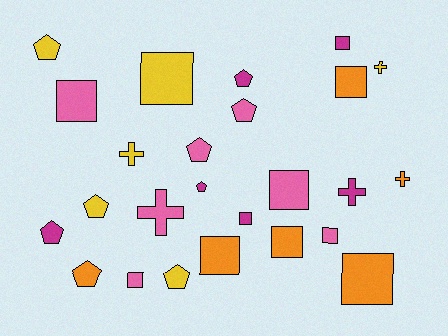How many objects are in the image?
There are 25 objects.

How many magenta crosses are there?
There is 1 magenta cross.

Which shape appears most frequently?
Square, with 11 objects.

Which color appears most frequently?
Pink, with 7 objects.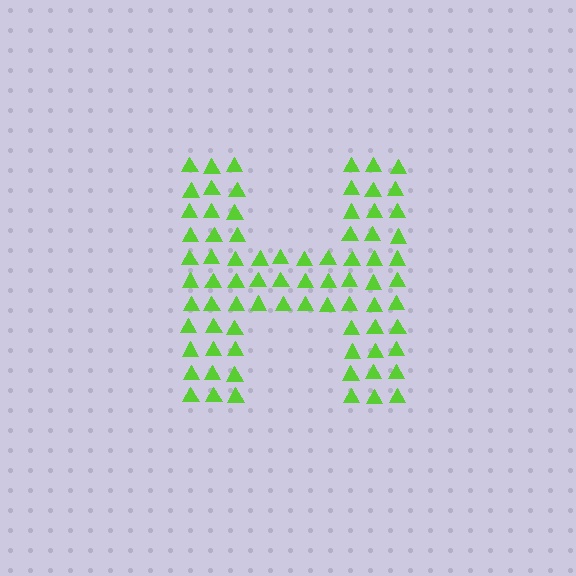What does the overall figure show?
The overall figure shows the letter H.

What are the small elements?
The small elements are triangles.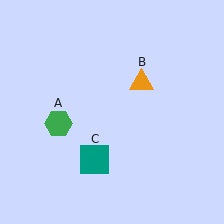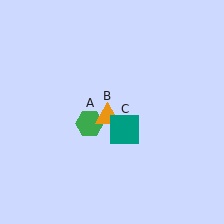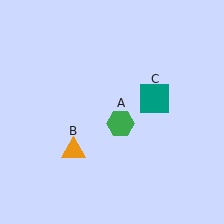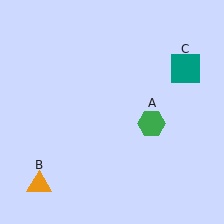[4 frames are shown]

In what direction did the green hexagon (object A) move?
The green hexagon (object A) moved right.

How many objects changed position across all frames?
3 objects changed position: green hexagon (object A), orange triangle (object B), teal square (object C).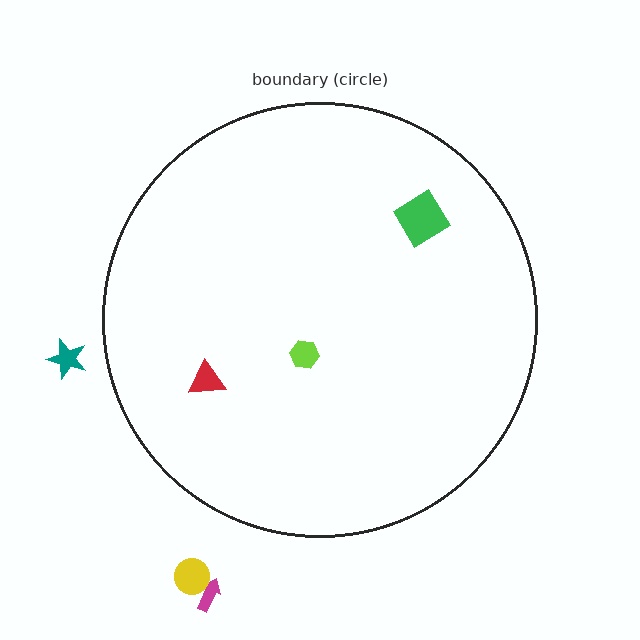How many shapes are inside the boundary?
3 inside, 3 outside.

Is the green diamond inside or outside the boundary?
Inside.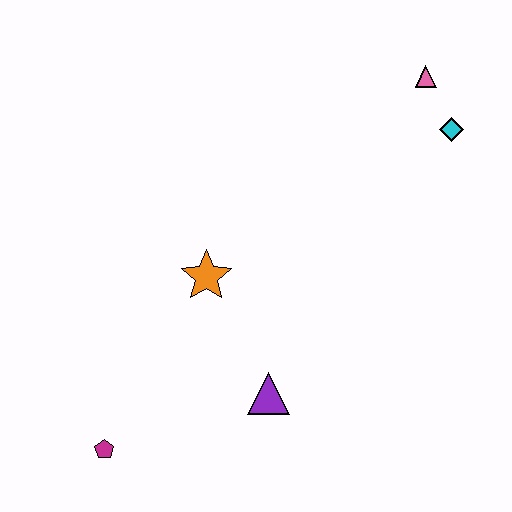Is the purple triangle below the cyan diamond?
Yes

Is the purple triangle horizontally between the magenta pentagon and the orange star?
No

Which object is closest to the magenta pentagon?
The purple triangle is closest to the magenta pentagon.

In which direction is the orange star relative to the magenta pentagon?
The orange star is above the magenta pentagon.